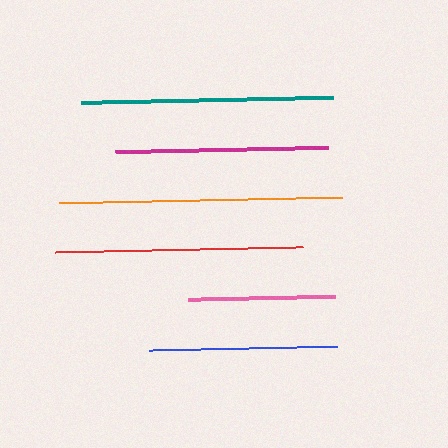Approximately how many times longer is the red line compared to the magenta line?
The red line is approximately 1.2 times the length of the magenta line.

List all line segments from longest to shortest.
From longest to shortest: orange, teal, red, magenta, blue, pink.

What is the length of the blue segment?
The blue segment is approximately 188 pixels long.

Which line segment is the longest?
The orange line is the longest at approximately 284 pixels.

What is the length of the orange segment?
The orange segment is approximately 284 pixels long.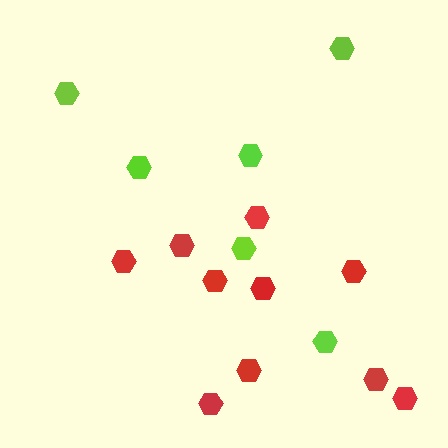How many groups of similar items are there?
There are 2 groups: one group of lime hexagons (6) and one group of red hexagons (10).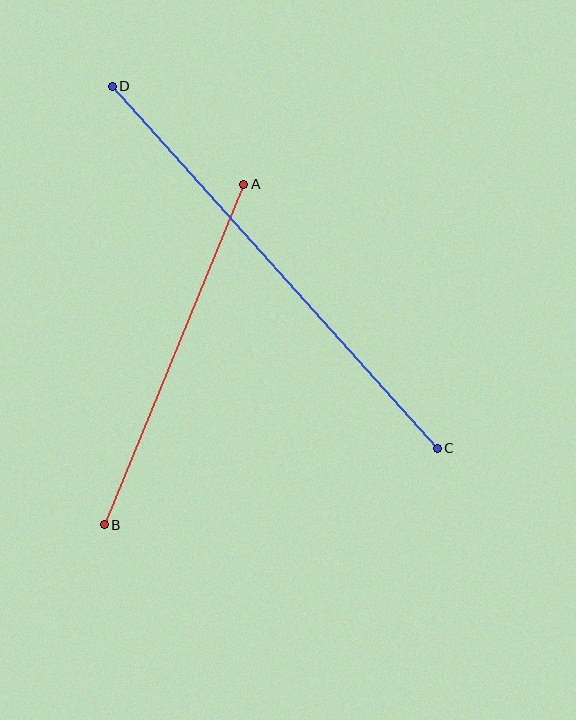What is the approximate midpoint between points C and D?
The midpoint is at approximately (275, 267) pixels.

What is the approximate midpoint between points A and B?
The midpoint is at approximately (174, 355) pixels.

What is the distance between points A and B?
The distance is approximately 368 pixels.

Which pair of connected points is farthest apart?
Points C and D are farthest apart.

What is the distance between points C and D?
The distance is approximately 486 pixels.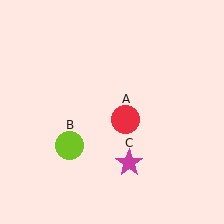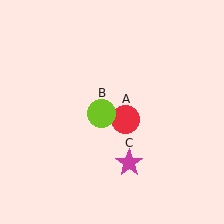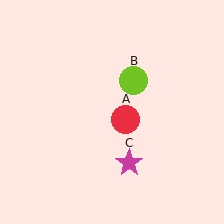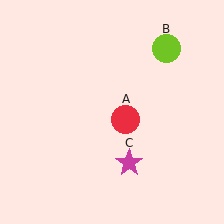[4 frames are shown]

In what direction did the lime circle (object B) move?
The lime circle (object B) moved up and to the right.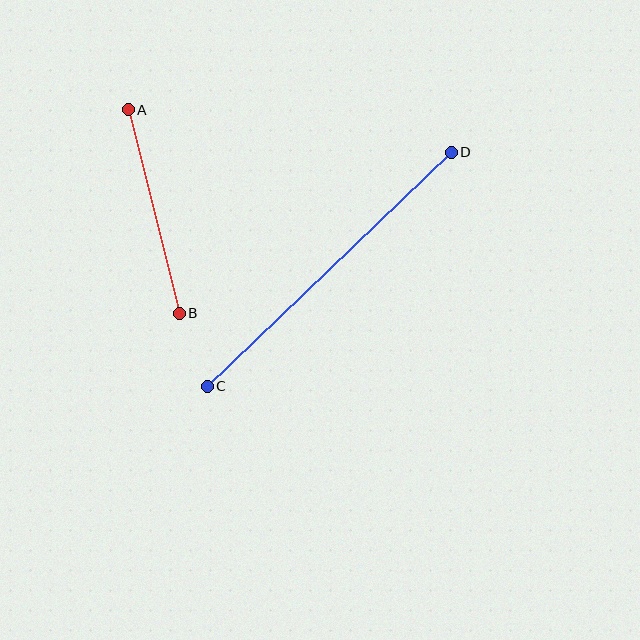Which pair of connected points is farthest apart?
Points C and D are farthest apart.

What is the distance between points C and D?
The distance is approximately 338 pixels.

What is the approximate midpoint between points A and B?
The midpoint is at approximately (154, 212) pixels.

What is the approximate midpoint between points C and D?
The midpoint is at approximately (329, 269) pixels.